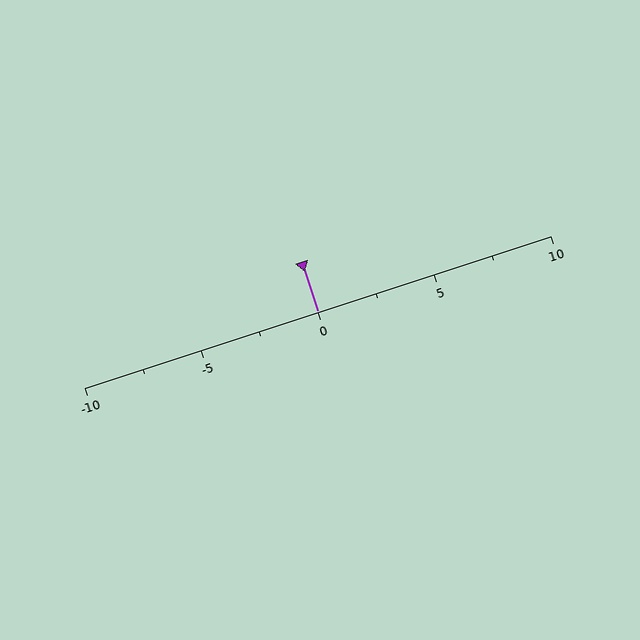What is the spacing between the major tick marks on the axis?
The major ticks are spaced 5 apart.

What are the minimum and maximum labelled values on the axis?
The axis runs from -10 to 10.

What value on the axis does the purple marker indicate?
The marker indicates approximately 0.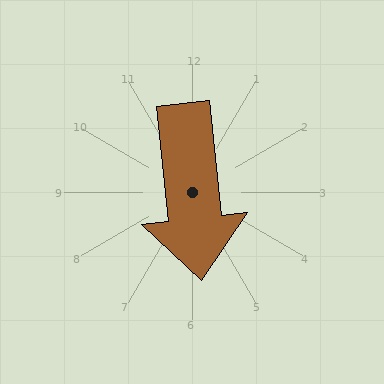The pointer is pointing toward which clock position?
Roughly 6 o'clock.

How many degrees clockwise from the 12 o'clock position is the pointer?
Approximately 174 degrees.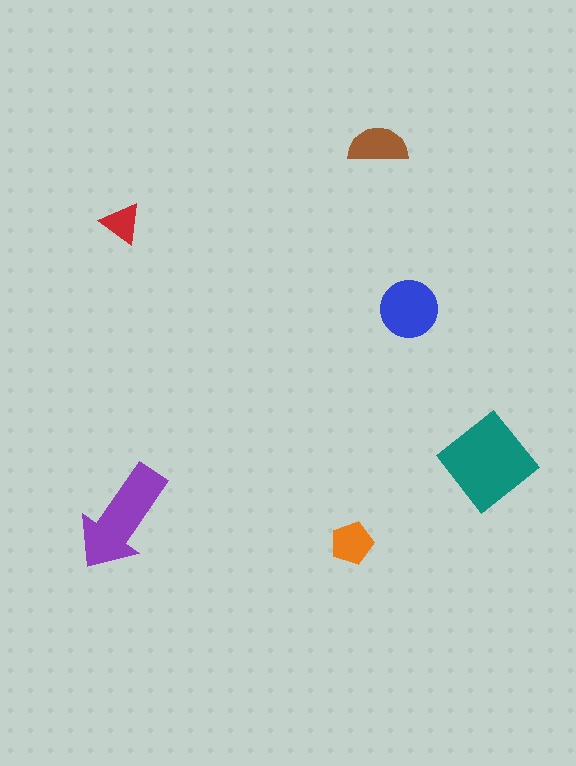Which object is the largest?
The teal diamond.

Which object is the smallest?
The red triangle.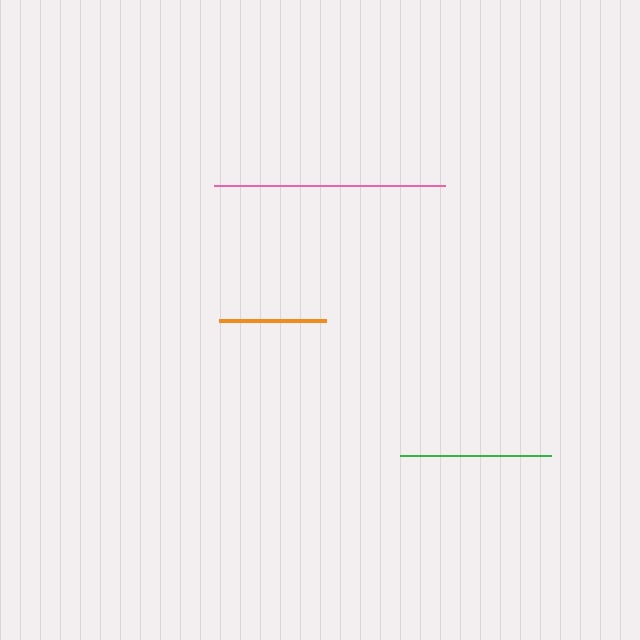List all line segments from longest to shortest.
From longest to shortest: pink, green, orange.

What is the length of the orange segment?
The orange segment is approximately 108 pixels long.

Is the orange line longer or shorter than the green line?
The green line is longer than the orange line.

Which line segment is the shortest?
The orange line is the shortest at approximately 108 pixels.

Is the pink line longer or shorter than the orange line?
The pink line is longer than the orange line.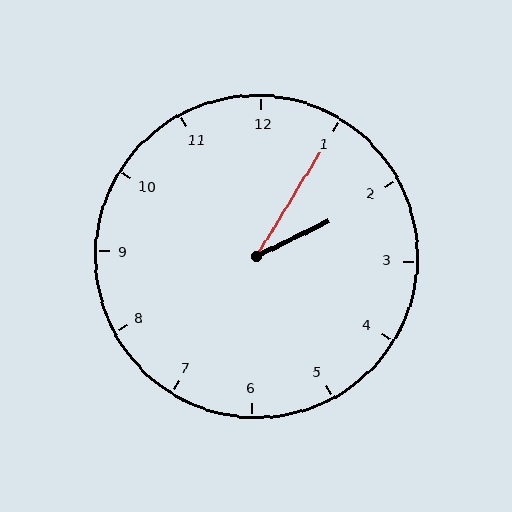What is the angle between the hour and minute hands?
Approximately 32 degrees.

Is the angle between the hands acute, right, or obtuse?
It is acute.